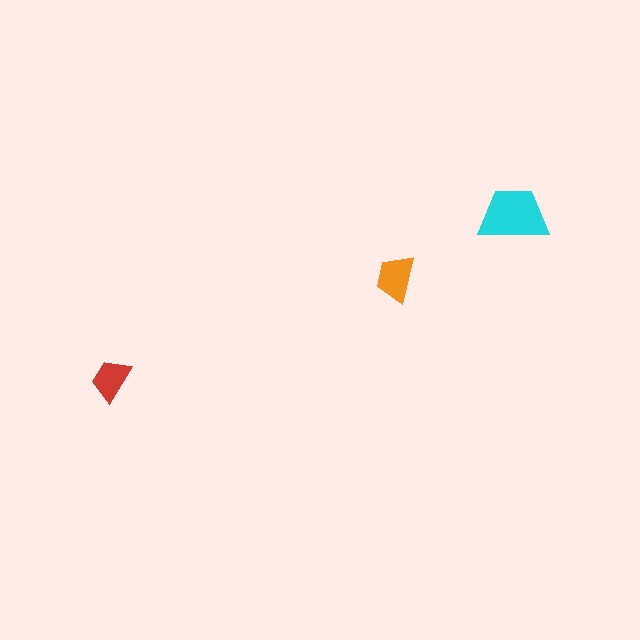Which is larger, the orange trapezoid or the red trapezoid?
The orange one.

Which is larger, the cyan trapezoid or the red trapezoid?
The cyan one.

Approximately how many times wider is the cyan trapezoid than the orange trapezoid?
About 1.5 times wider.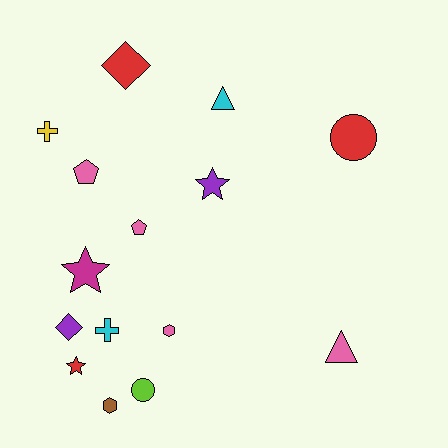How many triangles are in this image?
There are 2 triangles.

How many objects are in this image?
There are 15 objects.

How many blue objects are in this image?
There are no blue objects.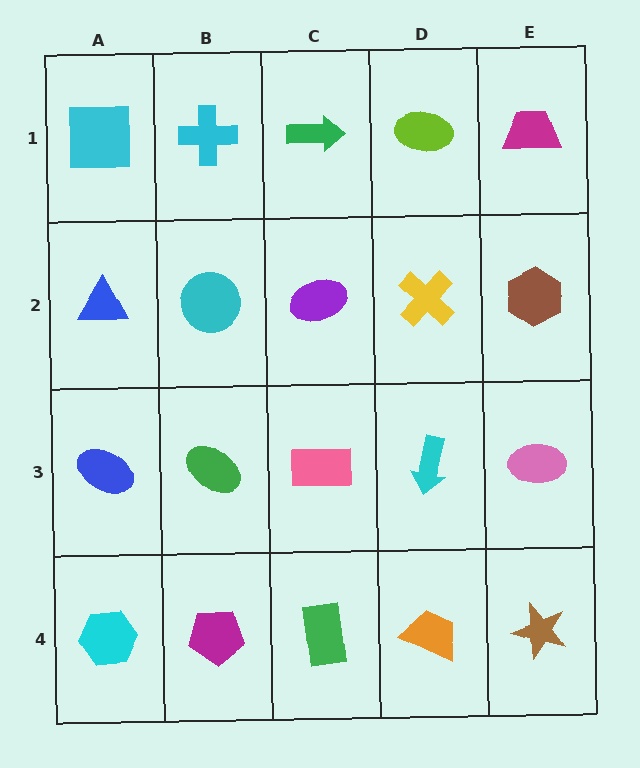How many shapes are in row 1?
5 shapes.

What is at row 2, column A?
A blue triangle.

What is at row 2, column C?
A purple ellipse.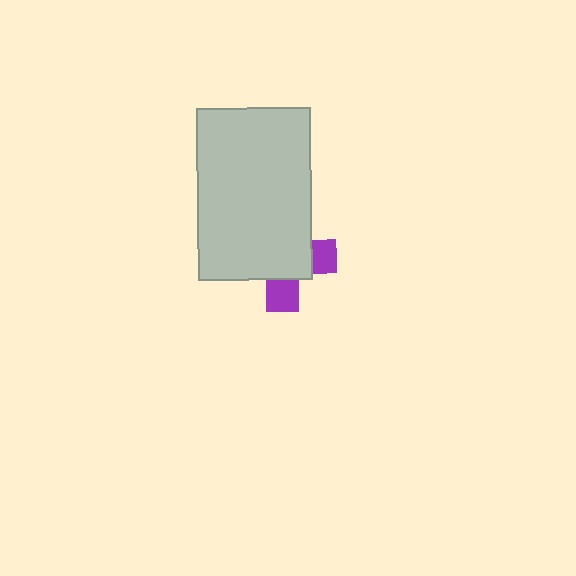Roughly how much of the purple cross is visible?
A small part of it is visible (roughly 30%).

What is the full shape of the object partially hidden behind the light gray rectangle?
The partially hidden object is a purple cross.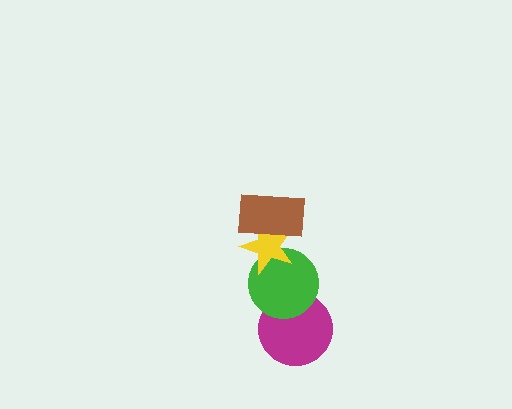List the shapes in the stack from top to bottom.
From top to bottom: the brown rectangle, the yellow star, the green circle, the magenta circle.